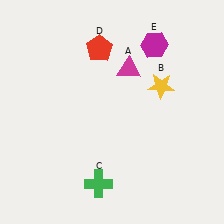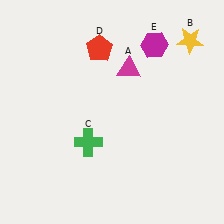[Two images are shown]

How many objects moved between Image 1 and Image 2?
2 objects moved between the two images.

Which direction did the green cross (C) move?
The green cross (C) moved up.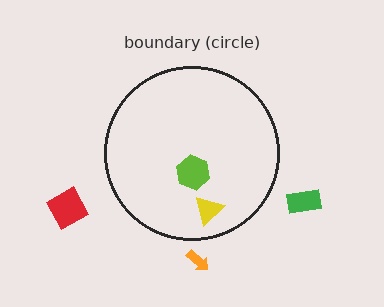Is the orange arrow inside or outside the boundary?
Outside.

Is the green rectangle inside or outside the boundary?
Outside.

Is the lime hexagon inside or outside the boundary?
Inside.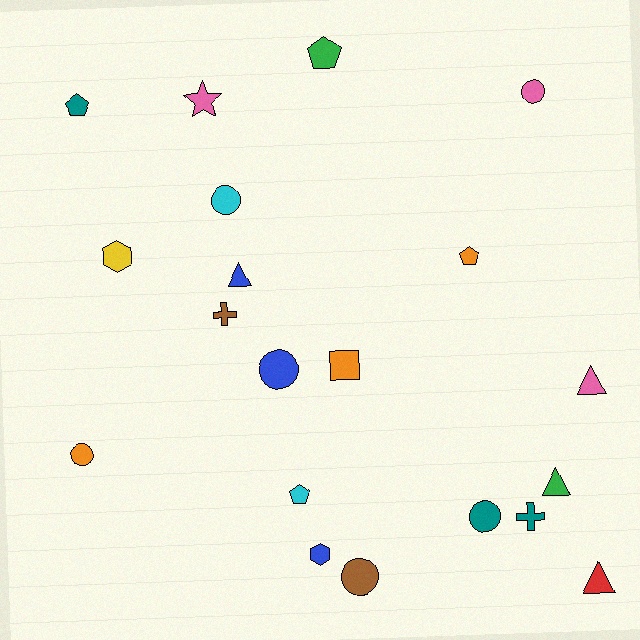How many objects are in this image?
There are 20 objects.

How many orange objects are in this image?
There are 3 orange objects.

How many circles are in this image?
There are 6 circles.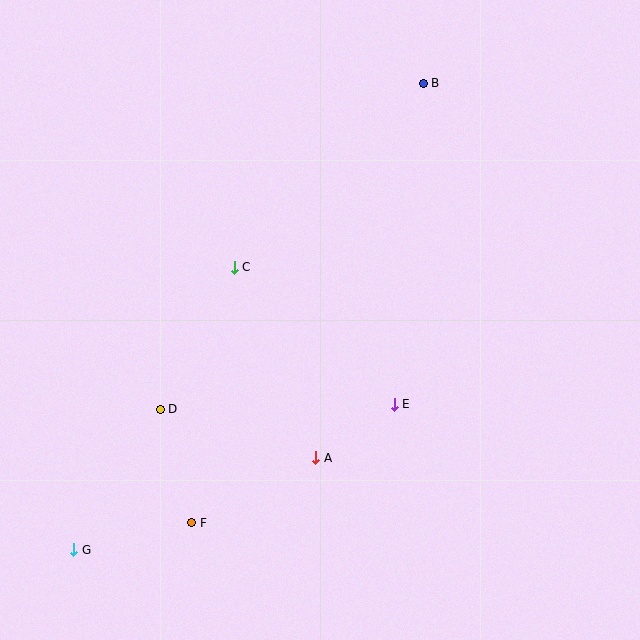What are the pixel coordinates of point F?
Point F is at (192, 523).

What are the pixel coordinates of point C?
Point C is at (234, 267).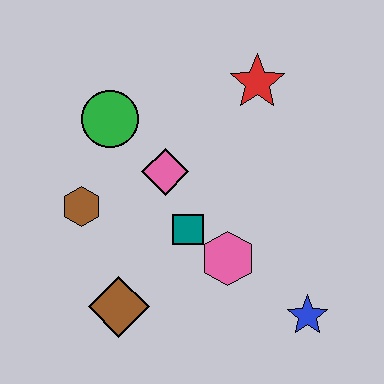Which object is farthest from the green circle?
The blue star is farthest from the green circle.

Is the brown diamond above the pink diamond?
No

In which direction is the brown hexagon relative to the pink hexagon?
The brown hexagon is to the left of the pink hexagon.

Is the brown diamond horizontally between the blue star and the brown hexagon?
Yes